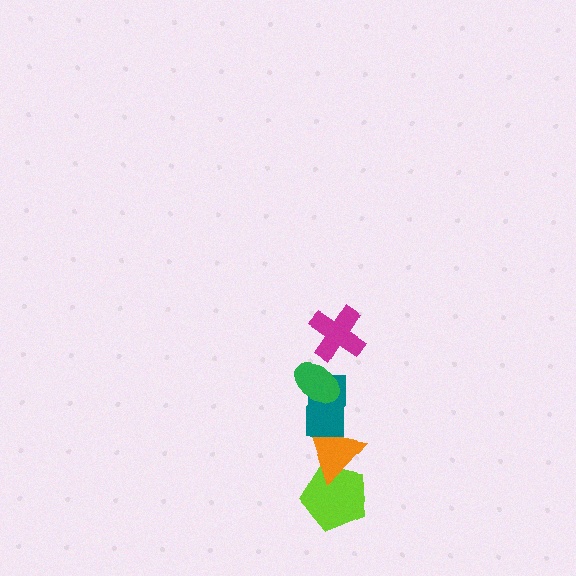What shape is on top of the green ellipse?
The magenta cross is on top of the green ellipse.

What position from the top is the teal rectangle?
The teal rectangle is 3rd from the top.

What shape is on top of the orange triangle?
The teal rectangle is on top of the orange triangle.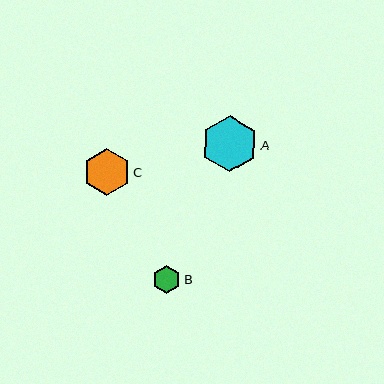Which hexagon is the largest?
Hexagon A is the largest with a size of approximately 56 pixels.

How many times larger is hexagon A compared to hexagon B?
Hexagon A is approximately 2.0 times the size of hexagon B.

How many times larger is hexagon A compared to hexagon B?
Hexagon A is approximately 2.0 times the size of hexagon B.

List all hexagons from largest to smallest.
From largest to smallest: A, C, B.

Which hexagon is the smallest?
Hexagon B is the smallest with a size of approximately 28 pixels.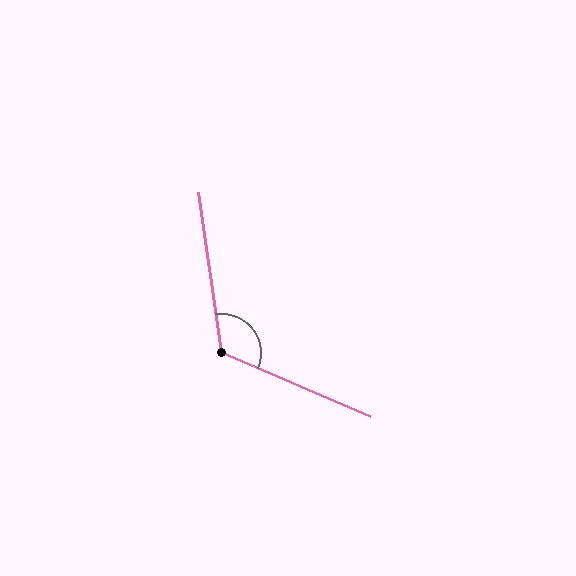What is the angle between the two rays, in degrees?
Approximately 121 degrees.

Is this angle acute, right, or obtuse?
It is obtuse.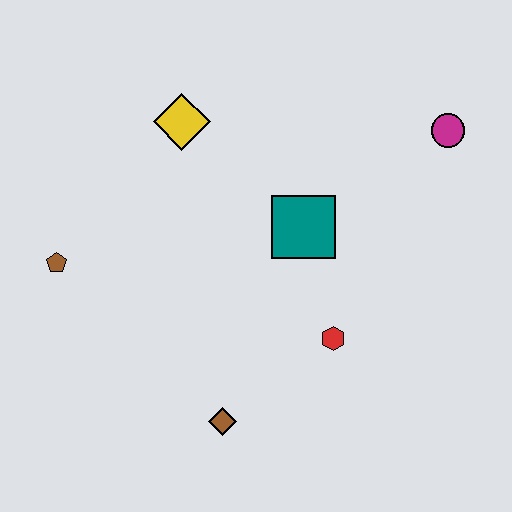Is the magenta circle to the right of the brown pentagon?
Yes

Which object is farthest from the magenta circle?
The brown pentagon is farthest from the magenta circle.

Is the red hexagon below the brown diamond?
No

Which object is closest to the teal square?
The red hexagon is closest to the teal square.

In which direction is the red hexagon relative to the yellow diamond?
The red hexagon is below the yellow diamond.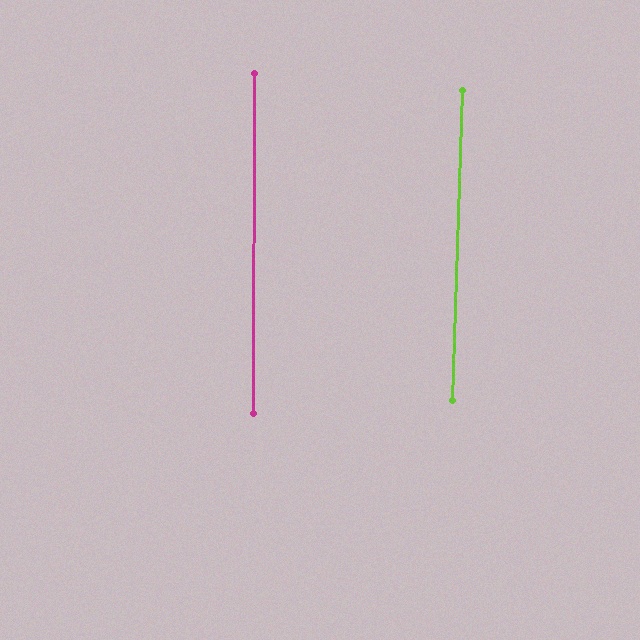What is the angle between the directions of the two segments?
Approximately 2 degrees.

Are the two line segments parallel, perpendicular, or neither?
Parallel — their directions differ by only 1.5°.